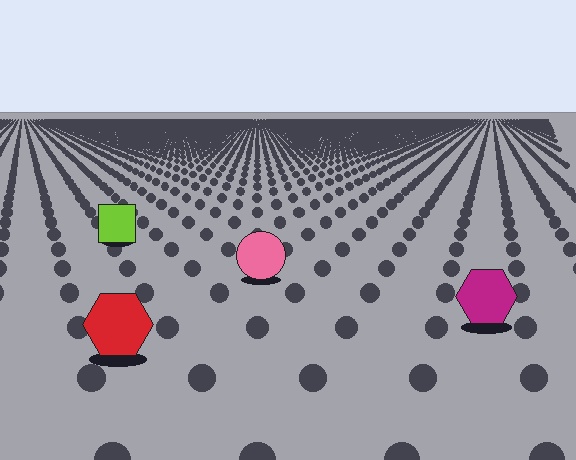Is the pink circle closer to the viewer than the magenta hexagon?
No. The magenta hexagon is closer — you can tell from the texture gradient: the ground texture is coarser near it.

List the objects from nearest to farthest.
From nearest to farthest: the red hexagon, the magenta hexagon, the pink circle, the lime square.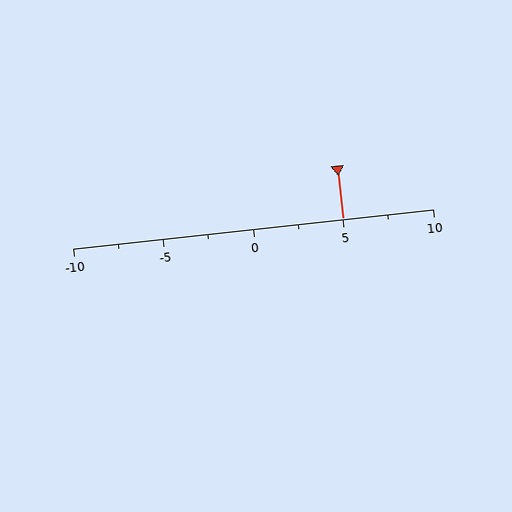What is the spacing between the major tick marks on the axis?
The major ticks are spaced 5 apart.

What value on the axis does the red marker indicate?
The marker indicates approximately 5.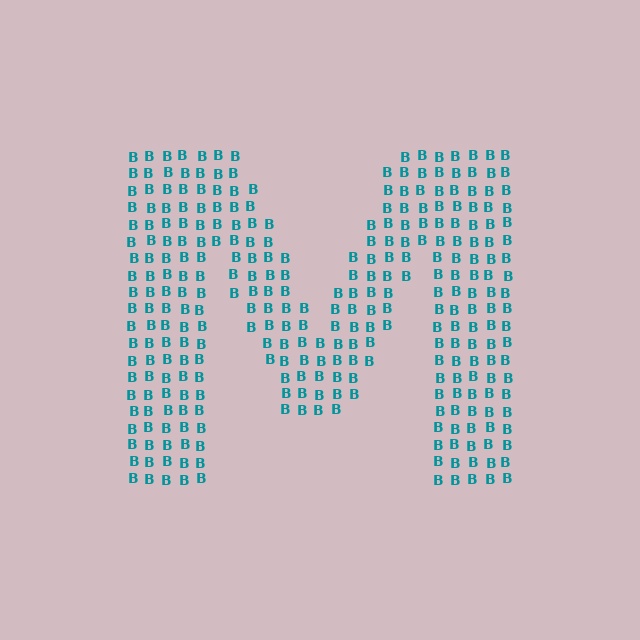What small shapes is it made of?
It is made of small letter B's.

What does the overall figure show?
The overall figure shows the letter M.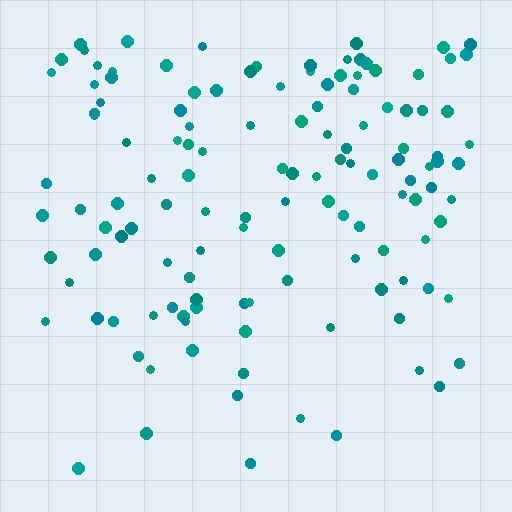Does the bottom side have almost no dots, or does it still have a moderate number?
Still a moderate number, just noticeably fewer than the top.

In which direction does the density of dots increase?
From bottom to top, with the top side densest.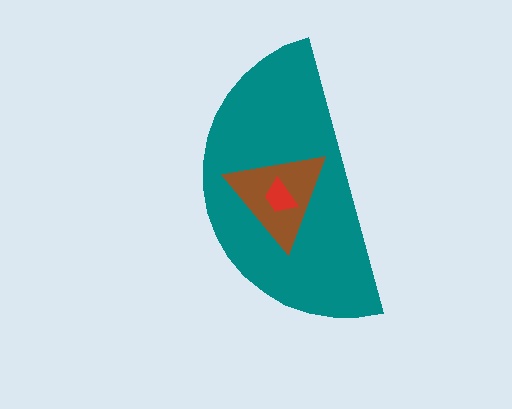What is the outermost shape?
The teal semicircle.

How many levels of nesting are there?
3.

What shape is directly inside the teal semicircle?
The brown triangle.